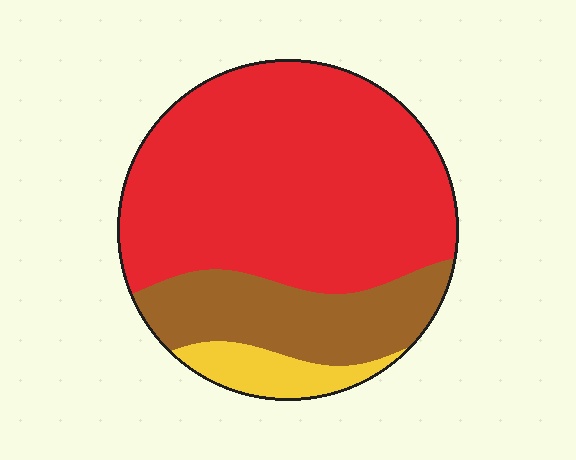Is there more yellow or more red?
Red.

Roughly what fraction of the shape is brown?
Brown takes up less than a quarter of the shape.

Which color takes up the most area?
Red, at roughly 70%.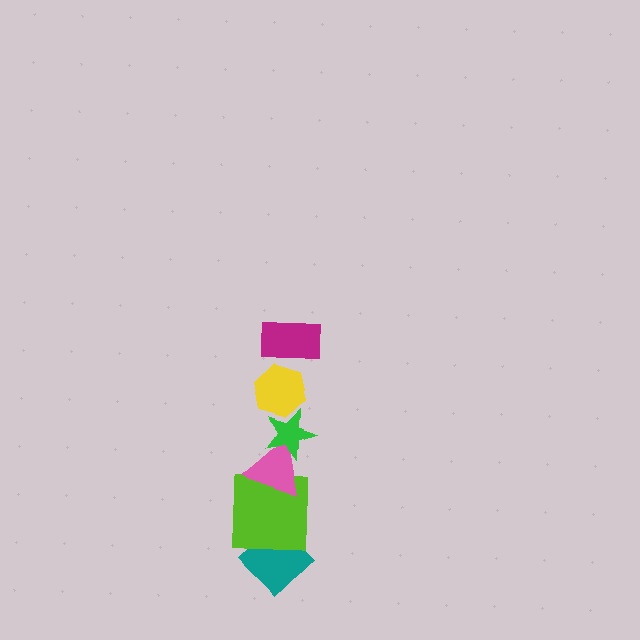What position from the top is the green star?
The green star is 3rd from the top.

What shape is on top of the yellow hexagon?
The magenta rectangle is on top of the yellow hexagon.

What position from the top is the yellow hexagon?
The yellow hexagon is 2nd from the top.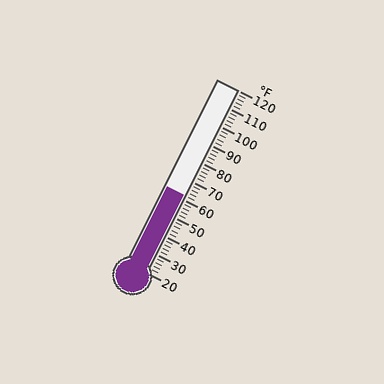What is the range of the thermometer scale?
The thermometer scale ranges from 20°F to 120°F.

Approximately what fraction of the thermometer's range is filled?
The thermometer is filled to approximately 40% of its range.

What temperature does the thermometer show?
The thermometer shows approximately 62°F.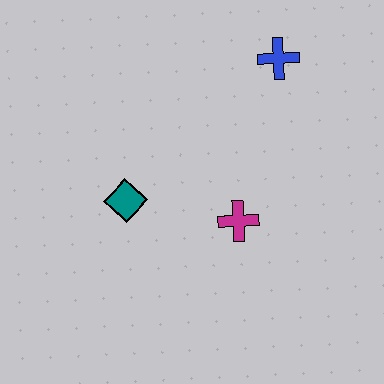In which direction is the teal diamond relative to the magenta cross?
The teal diamond is to the left of the magenta cross.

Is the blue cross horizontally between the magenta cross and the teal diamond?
No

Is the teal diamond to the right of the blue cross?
No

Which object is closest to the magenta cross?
The teal diamond is closest to the magenta cross.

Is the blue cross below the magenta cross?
No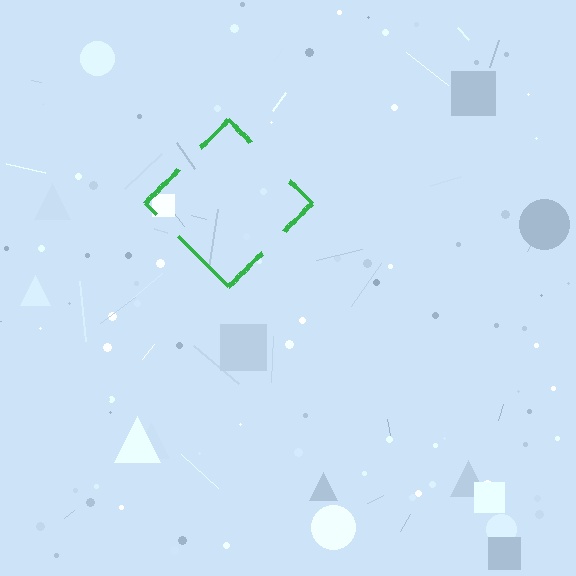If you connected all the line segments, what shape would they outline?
They would outline a diamond.